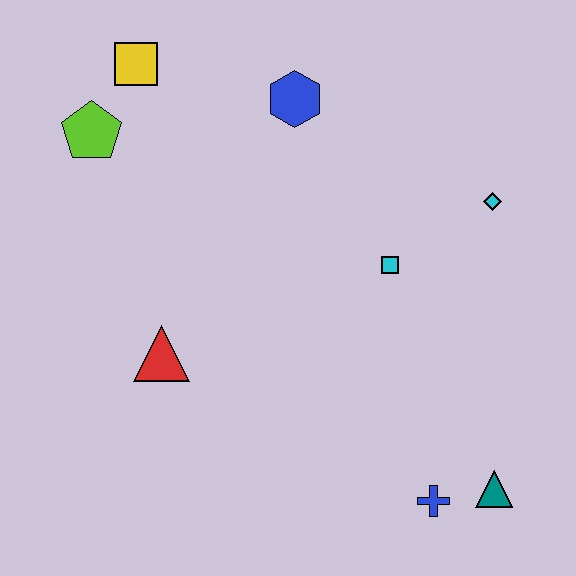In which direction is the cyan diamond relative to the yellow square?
The cyan diamond is to the right of the yellow square.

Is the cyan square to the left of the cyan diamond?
Yes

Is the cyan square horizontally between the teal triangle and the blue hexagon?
Yes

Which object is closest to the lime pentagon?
The yellow square is closest to the lime pentagon.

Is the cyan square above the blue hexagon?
No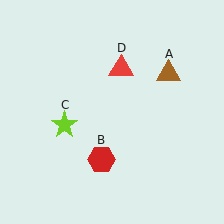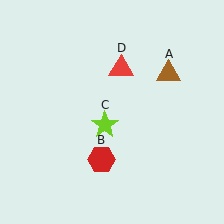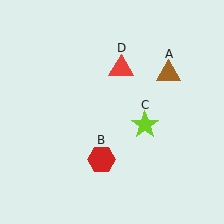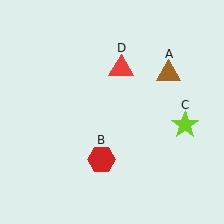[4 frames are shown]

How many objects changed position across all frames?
1 object changed position: lime star (object C).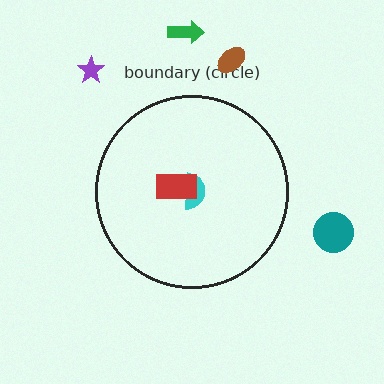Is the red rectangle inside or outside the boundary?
Inside.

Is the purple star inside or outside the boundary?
Outside.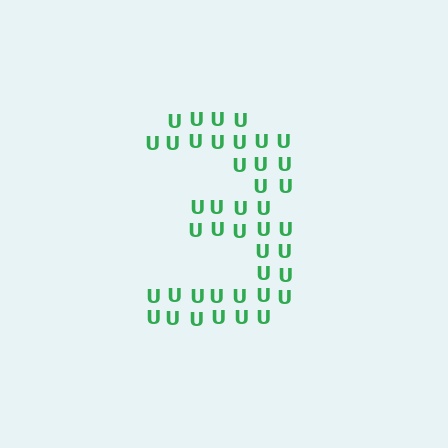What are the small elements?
The small elements are letter U's.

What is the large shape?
The large shape is the digit 3.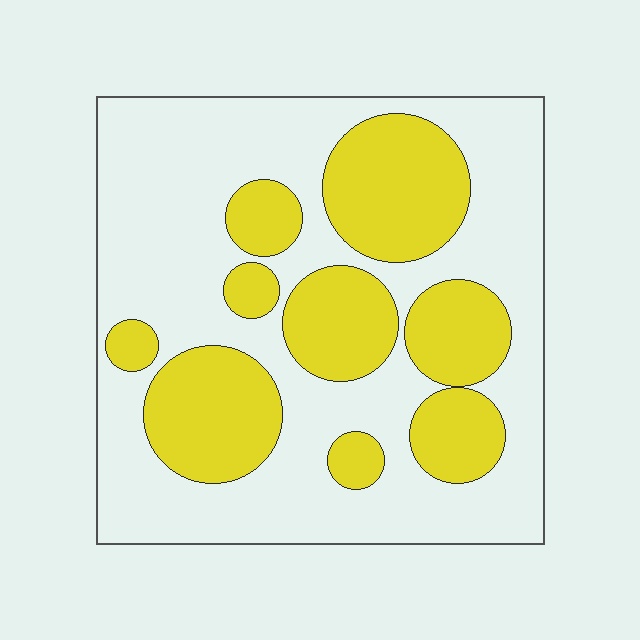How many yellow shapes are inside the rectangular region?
9.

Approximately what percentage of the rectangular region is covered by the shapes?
Approximately 35%.